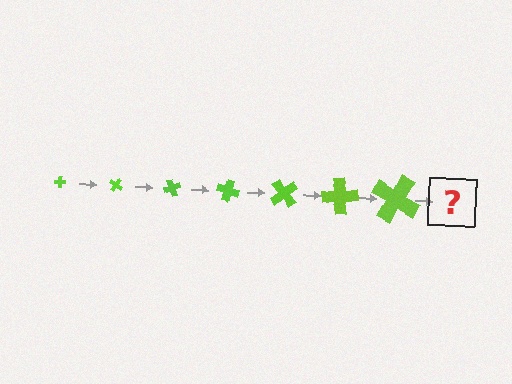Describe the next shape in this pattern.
It should be a cross, larger than the previous one and rotated 245 degrees from the start.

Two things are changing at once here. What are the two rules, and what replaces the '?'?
The two rules are that the cross grows larger each step and it rotates 35 degrees each step. The '?' should be a cross, larger than the previous one and rotated 245 degrees from the start.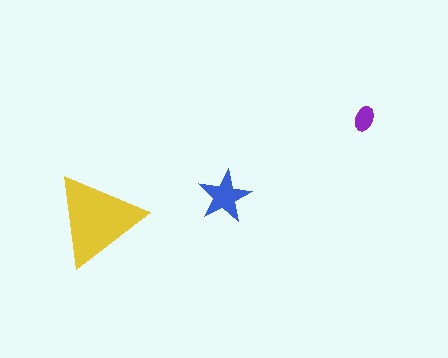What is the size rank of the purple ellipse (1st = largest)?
3rd.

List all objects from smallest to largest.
The purple ellipse, the blue star, the yellow triangle.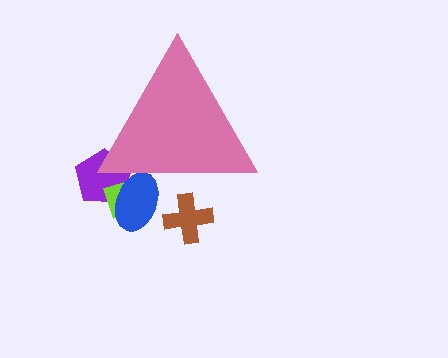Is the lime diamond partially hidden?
Yes, the lime diamond is partially hidden behind the pink triangle.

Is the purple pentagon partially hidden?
Yes, the purple pentagon is partially hidden behind the pink triangle.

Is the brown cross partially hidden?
Yes, the brown cross is partially hidden behind the pink triangle.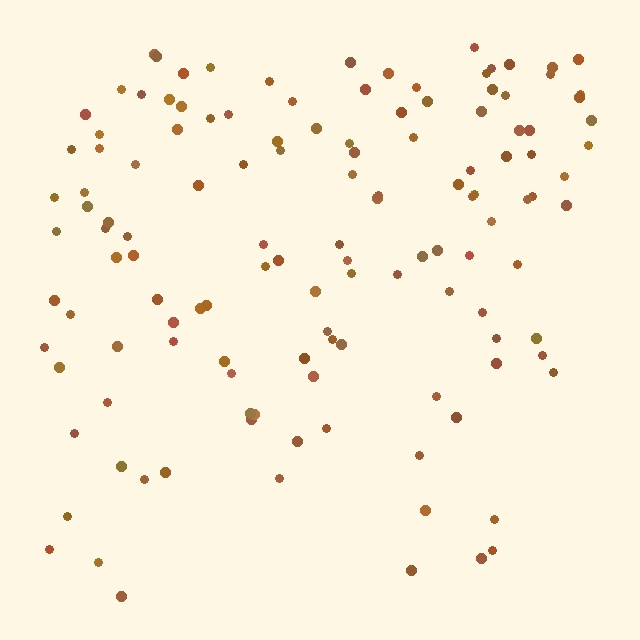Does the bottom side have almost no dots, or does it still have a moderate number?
Still a moderate number, just noticeably fewer than the top.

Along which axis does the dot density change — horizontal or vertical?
Vertical.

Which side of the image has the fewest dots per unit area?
The bottom.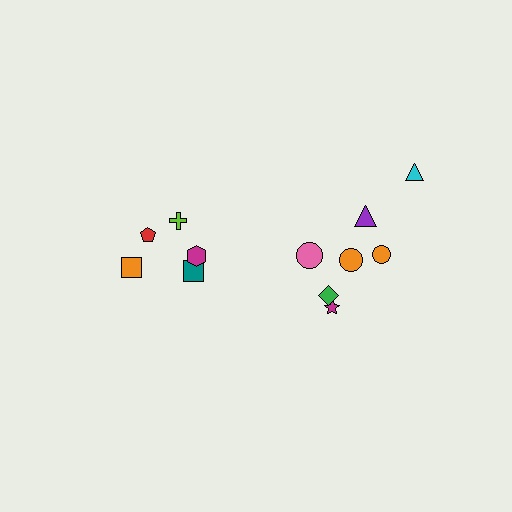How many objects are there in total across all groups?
There are 12 objects.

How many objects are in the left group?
There are 5 objects.